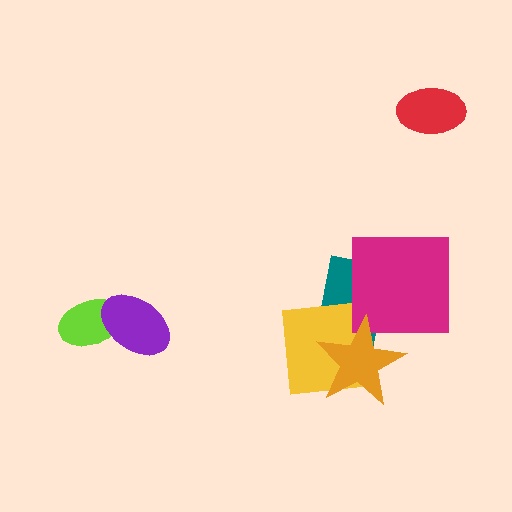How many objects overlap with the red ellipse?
0 objects overlap with the red ellipse.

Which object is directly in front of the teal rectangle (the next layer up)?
The yellow square is directly in front of the teal rectangle.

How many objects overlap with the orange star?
2 objects overlap with the orange star.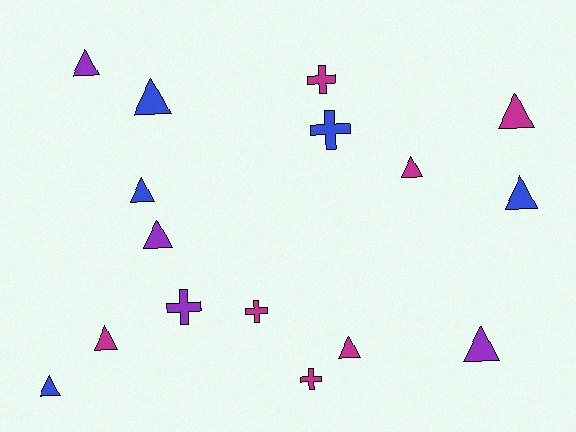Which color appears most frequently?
Magenta, with 7 objects.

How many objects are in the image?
There are 16 objects.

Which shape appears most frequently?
Triangle, with 11 objects.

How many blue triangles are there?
There are 4 blue triangles.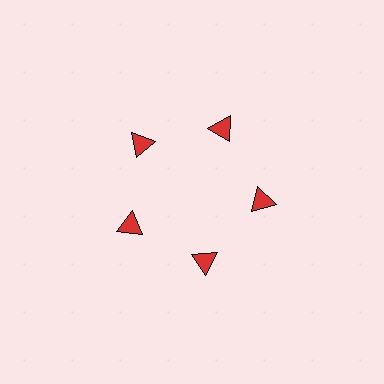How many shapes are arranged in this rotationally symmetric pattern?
There are 5 shapes, arranged in 5 groups of 1.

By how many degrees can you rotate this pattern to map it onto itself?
The pattern maps onto itself every 72 degrees of rotation.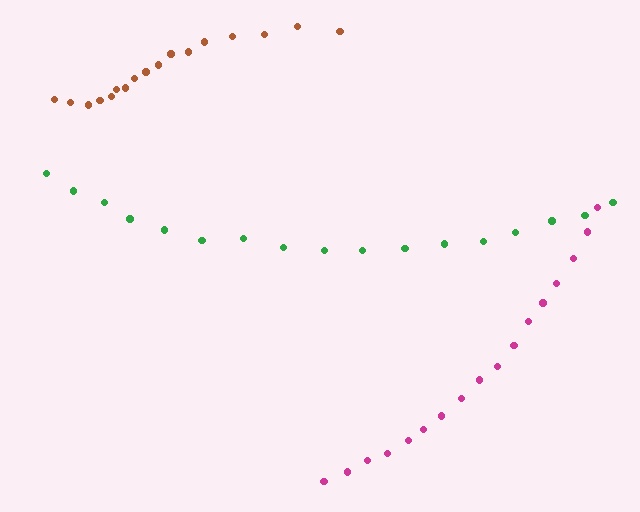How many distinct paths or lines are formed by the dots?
There are 3 distinct paths.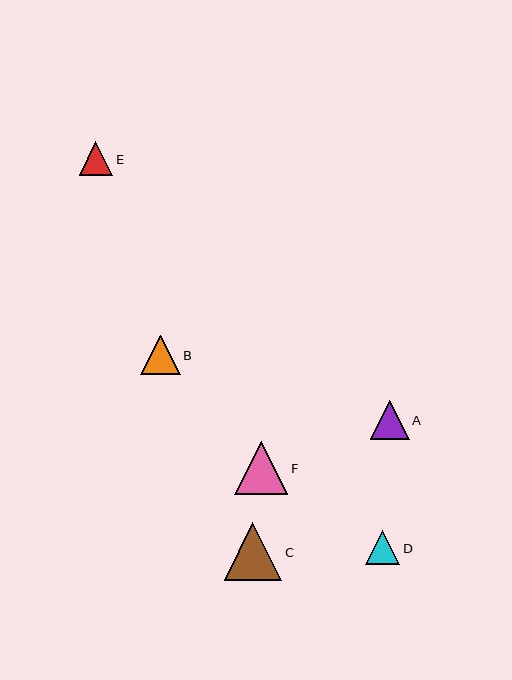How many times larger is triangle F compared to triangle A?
Triangle F is approximately 1.4 times the size of triangle A.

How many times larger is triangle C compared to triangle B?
Triangle C is approximately 1.5 times the size of triangle B.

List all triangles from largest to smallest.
From largest to smallest: C, F, A, B, D, E.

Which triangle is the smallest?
Triangle E is the smallest with a size of approximately 34 pixels.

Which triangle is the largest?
Triangle C is the largest with a size of approximately 58 pixels.